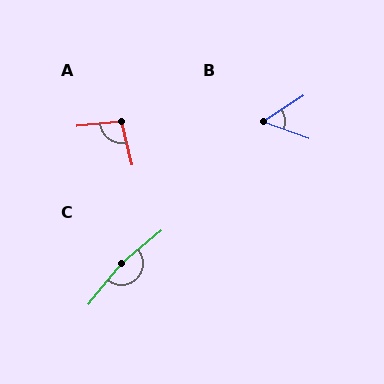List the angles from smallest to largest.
B (52°), A (99°), C (168°).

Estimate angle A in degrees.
Approximately 99 degrees.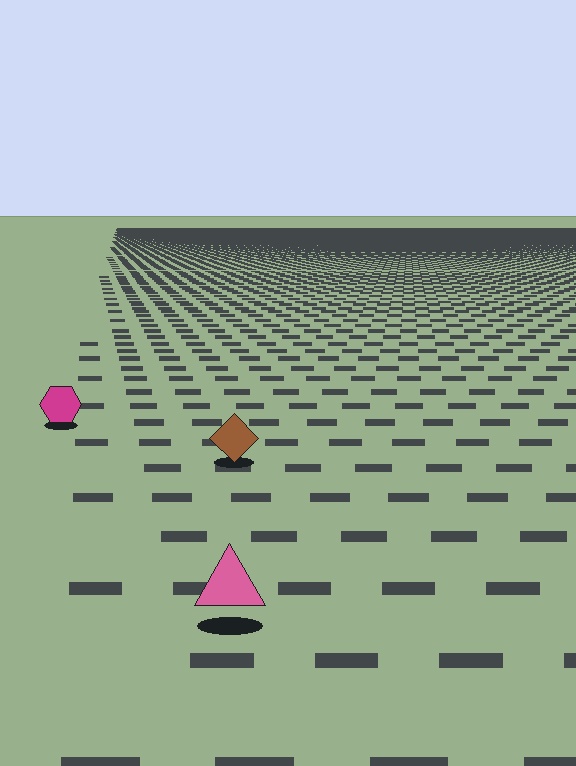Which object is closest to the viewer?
The pink triangle is closest. The texture marks near it are larger and more spread out.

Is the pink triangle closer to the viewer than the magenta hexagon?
Yes. The pink triangle is closer — you can tell from the texture gradient: the ground texture is coarser near it.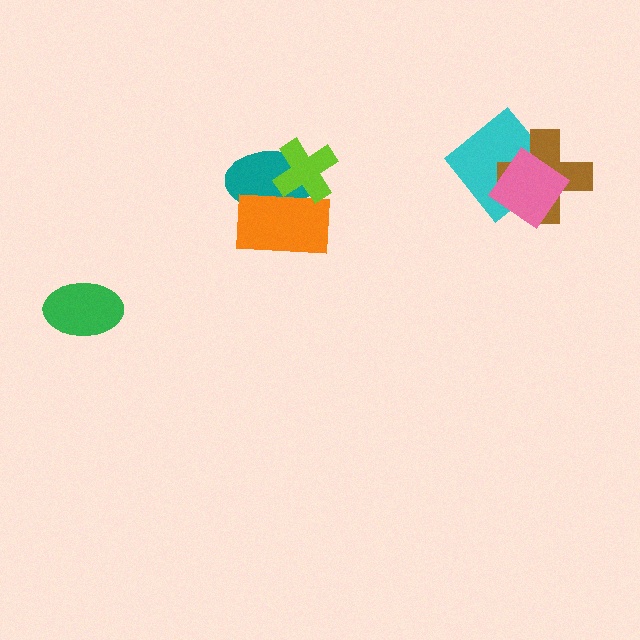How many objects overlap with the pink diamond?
2 objects overlap with the pink diamond.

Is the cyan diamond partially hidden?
Yes, it is partially covered by another shape.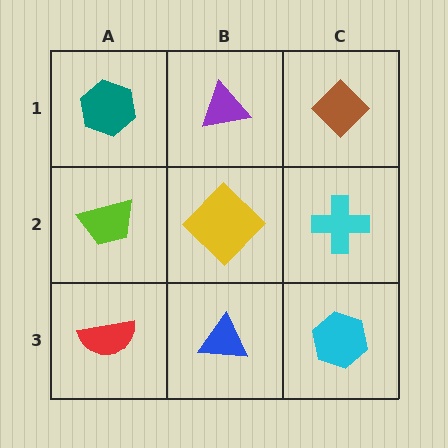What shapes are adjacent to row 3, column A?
A lime trapezoid (row 2, column A), a blue triangle (row 3, column B).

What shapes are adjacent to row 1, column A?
A lime trapezoid (row 2, column A), a purple triangle (row 1, column B).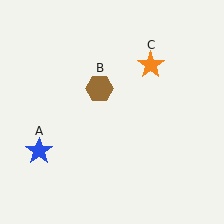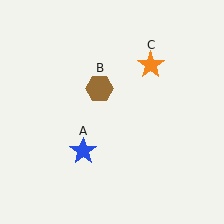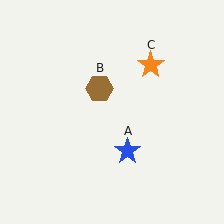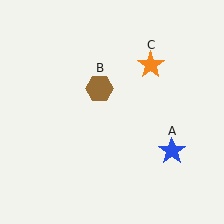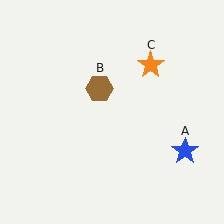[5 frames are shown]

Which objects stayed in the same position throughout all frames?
Brown hexagon (object B) and orange star (object C) remained stationary.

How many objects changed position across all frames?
1 object changed position: blue star (object A).